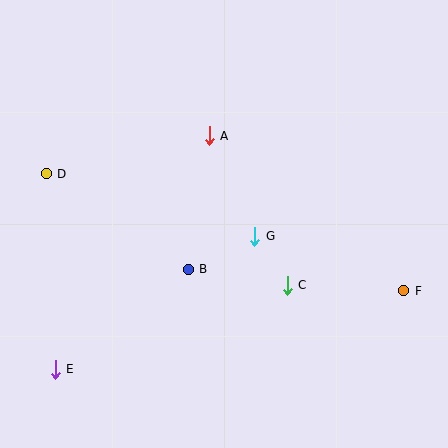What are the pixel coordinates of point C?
Point C is at (287, 285).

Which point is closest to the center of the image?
Point G at (255, 236) is closest to the center.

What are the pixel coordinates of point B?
Point B is at (188, 269).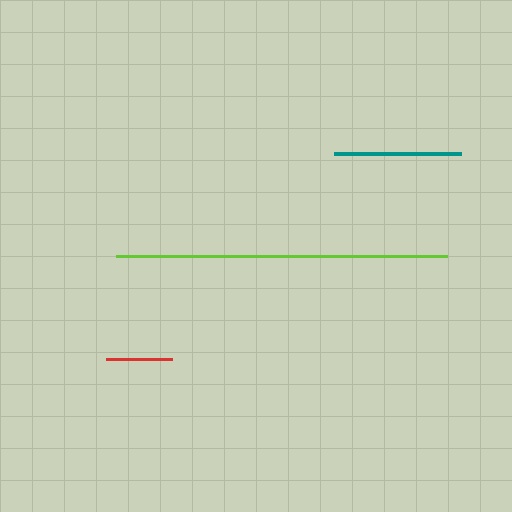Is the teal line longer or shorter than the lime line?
The lime line is longer than the teal line.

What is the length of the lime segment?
The lime segment is approximately 330 pixels long.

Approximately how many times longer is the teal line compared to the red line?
The teal line is approximately 1.9 times the length of the red line.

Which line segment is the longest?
The lime line is the longest at approximately 330 pixels.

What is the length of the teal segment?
The teal segment is approximately 127 pixels long.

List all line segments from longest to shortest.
From longest to shortest: lime, teal, red.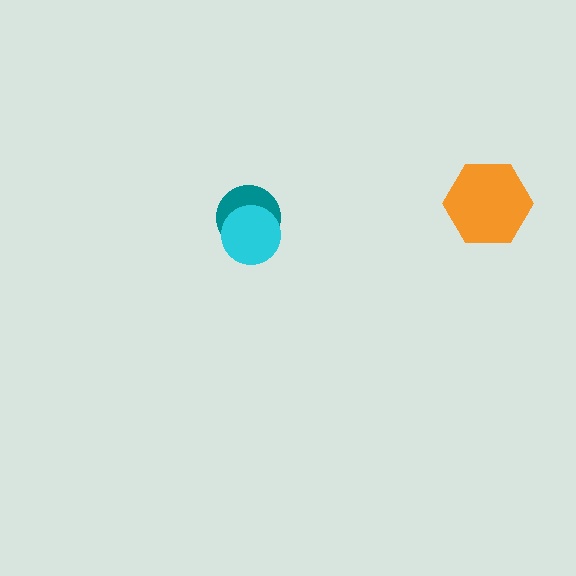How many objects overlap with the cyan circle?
1 object overlaps with the cyan circle.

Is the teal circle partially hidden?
Yes, it is partially covered by another shape.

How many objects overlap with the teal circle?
1 object overlaps with the teal circle.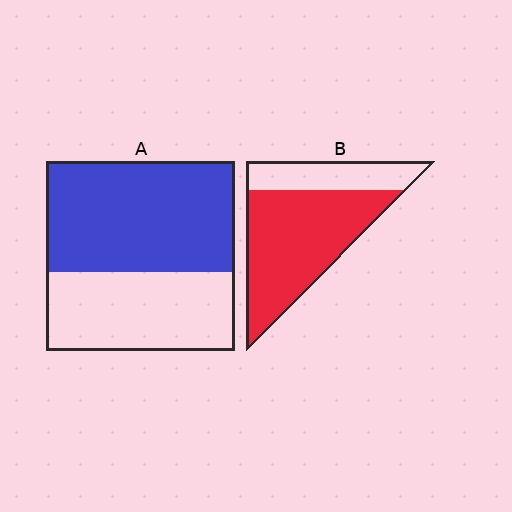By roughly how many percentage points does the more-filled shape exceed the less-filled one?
By roughly 15 percentage points (B over A).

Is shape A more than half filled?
Yes.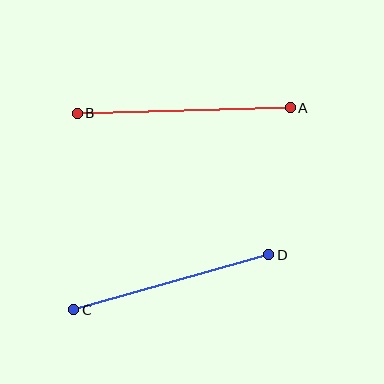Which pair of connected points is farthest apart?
Points A and B are farthest apart.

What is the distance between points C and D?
The distance is approximately 203 pixels.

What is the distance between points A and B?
The distance is approximately 213 pixels.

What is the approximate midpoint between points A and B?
The midpoint is at approximately (184, 110) pixels.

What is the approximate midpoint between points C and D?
The midpoint is at approximately (171, 282) pixels.